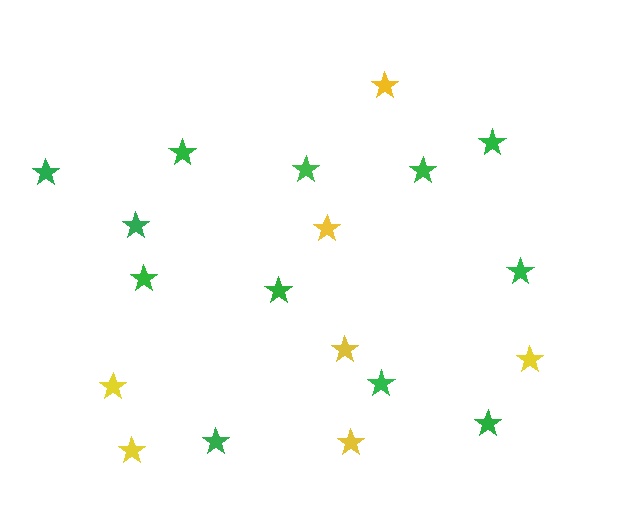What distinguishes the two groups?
There are 2 groups: one group of green stars (12) and one group of yellow stars (7).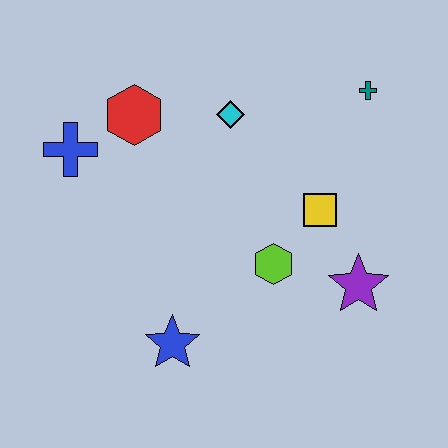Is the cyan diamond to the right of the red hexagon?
Yes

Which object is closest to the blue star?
The lime hexagon is closest to the blue star.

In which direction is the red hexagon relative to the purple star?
The red hexagon is to the left of the purple star.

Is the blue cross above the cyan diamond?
No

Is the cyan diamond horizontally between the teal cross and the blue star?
Yes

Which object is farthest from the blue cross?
The purple star is farthest from the blue cross.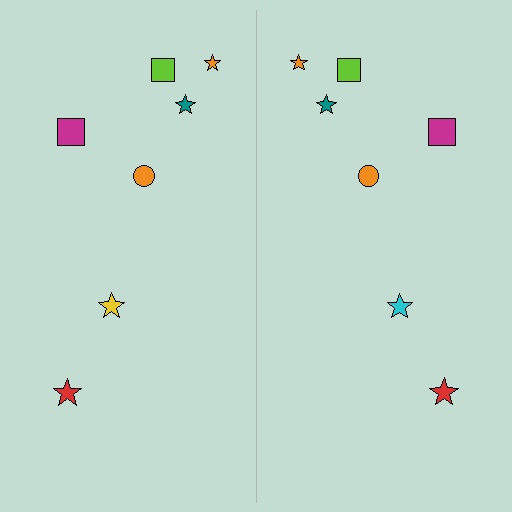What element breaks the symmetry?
The cyan star on the right side breaks the symmetry — its mirror counterpart is yellow.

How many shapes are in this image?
There are 14 shapes in this image.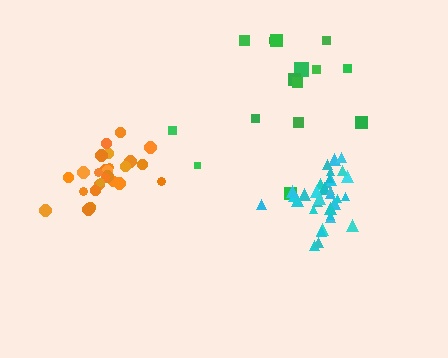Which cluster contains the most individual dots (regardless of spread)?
Cyan (35).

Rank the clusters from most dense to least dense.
cyan, orange, green.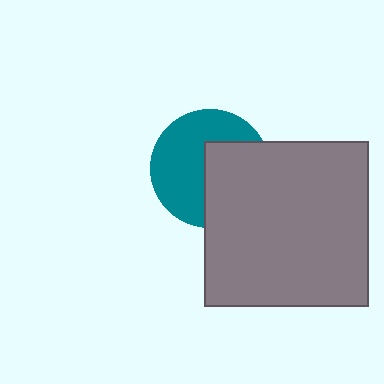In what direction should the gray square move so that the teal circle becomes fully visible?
The gray square should move right. That is the shortest direction to clear the overlap and leave the teal circle fully visible.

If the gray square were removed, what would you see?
You would see the complete teal circle.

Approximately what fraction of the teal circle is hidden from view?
Roughly 44% of the teal circle is hidden behind the gray square.